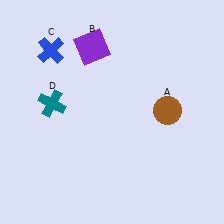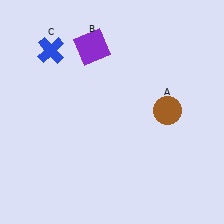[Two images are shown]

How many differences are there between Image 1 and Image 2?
There is 1 difference between the two images.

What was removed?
The teal cross (D) was removed in Image 2.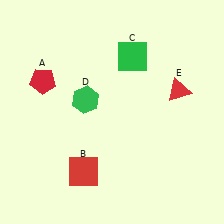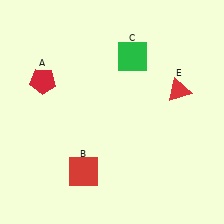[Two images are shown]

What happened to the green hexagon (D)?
The green hexagon (D) was removed in Image 2. It was in the top-left area of Image 1.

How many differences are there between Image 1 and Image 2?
There is 1 difference between the two images.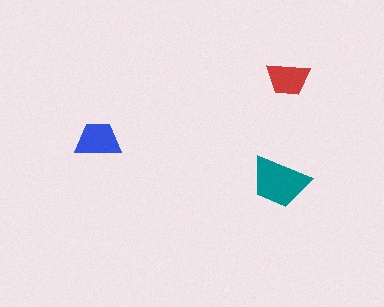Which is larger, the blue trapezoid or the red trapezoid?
The blue one.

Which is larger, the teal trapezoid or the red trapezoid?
The teal one.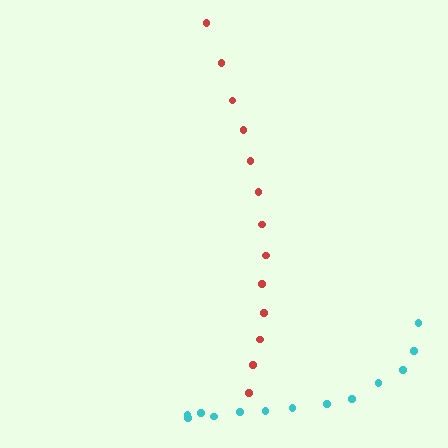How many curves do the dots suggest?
There are 2 distinct paths.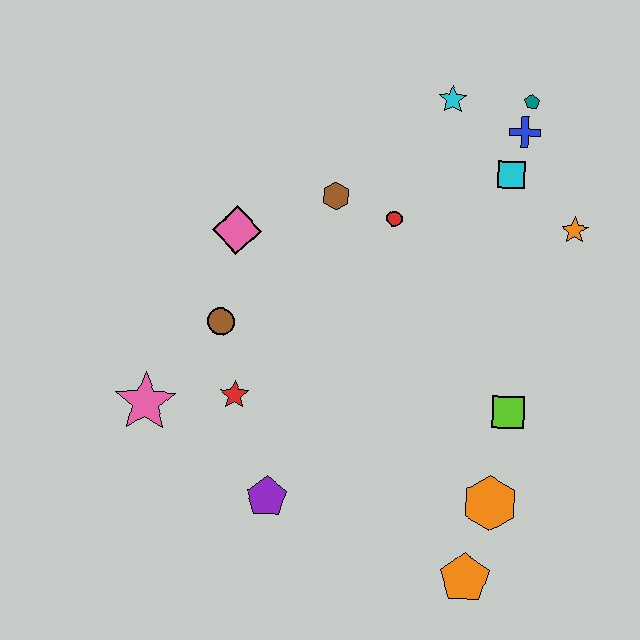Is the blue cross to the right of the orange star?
No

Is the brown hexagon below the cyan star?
Yes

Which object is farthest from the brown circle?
The teal pentagon is farthest from the brown circle.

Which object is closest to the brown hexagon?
The red circle is closest to the brown hexagon.